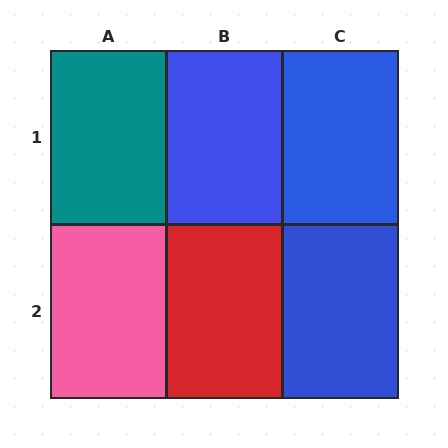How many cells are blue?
3 cells are blue.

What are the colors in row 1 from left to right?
Teal, blue, blue.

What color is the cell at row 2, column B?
Red.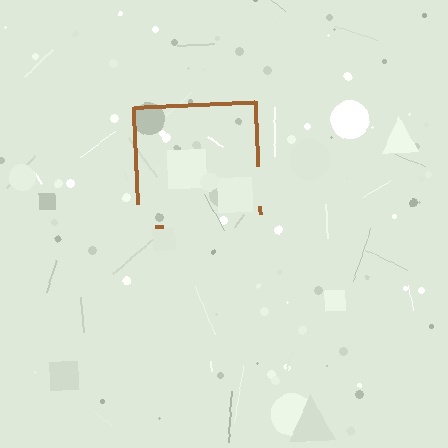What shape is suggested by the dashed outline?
The dashed outline suggests a square.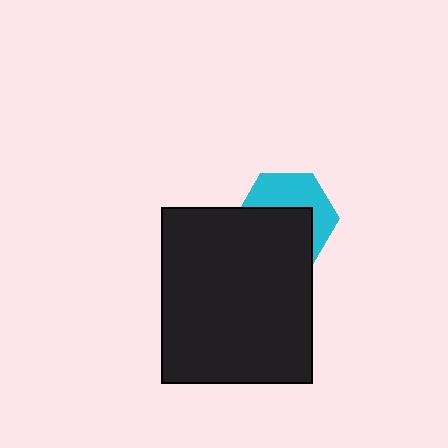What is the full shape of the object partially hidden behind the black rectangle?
The partially hidden object is a cyan hexagon.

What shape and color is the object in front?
The object in front is a black rectangle.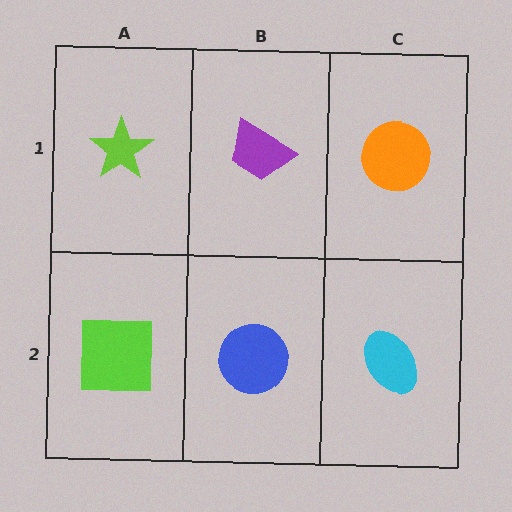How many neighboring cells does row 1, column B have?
3.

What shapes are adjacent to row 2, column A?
A lime star (row 1, column A), a blue circle (row 2, column B).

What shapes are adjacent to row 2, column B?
A purple trapezoid (row 1, column B), a lime square (row 2, column A), a cyan ellipse (row 2, column C).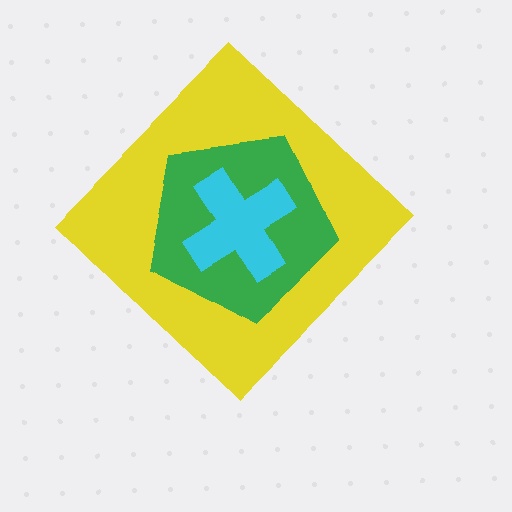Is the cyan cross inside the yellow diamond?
Yes.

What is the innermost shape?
The cyan cross.